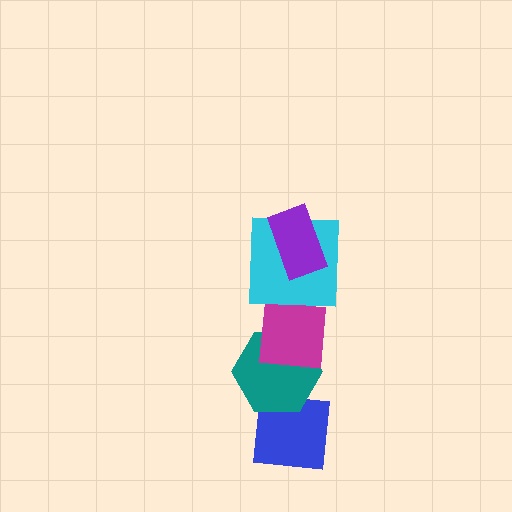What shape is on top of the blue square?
The teal hexagon is on top of the blue square.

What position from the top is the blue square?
The blue square is 5th from the top.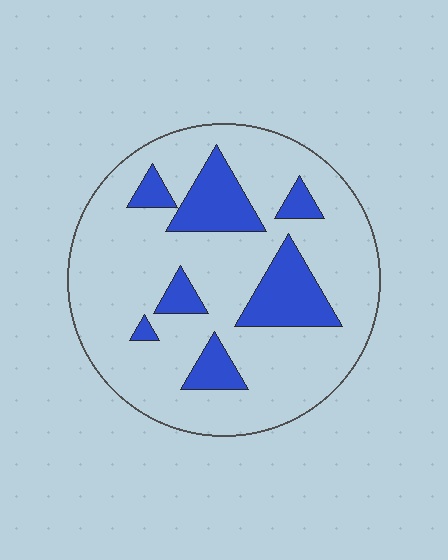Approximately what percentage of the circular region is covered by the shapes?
Approximately 20%.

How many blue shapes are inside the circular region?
7.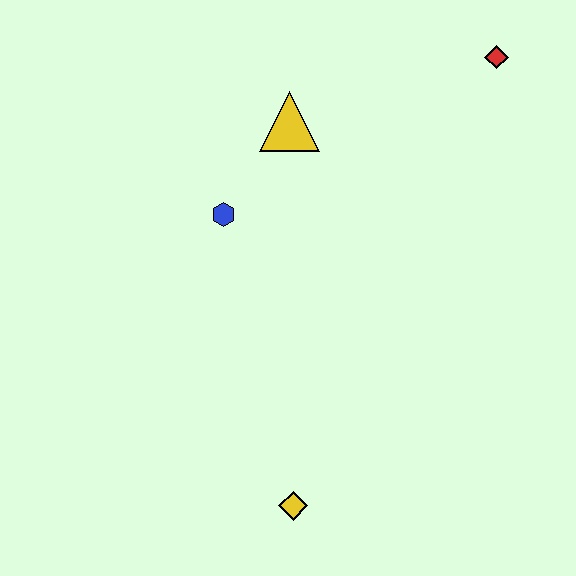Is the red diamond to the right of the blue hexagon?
Yes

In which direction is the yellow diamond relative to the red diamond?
The yellow diamond is below the red diamond.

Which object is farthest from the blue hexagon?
The red diamond is farthest from the blue hexagon.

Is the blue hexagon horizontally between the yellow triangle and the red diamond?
No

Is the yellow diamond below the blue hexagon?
Yes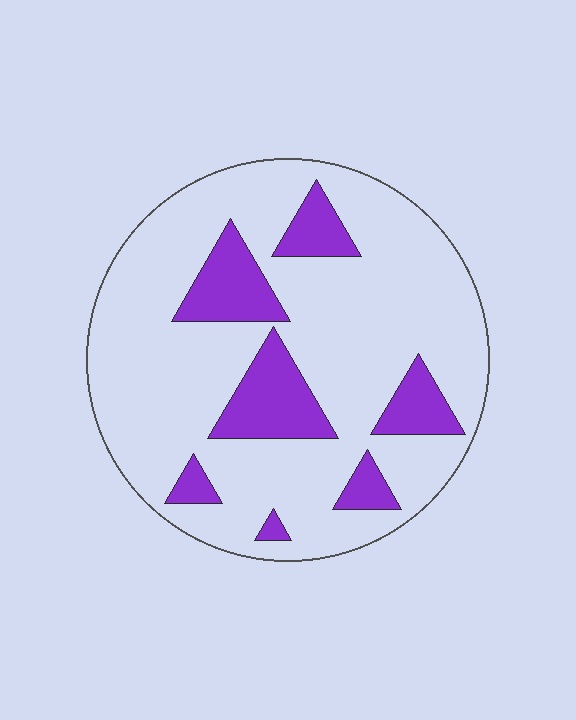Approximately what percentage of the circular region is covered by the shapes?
Approximately 20%.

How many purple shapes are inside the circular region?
7.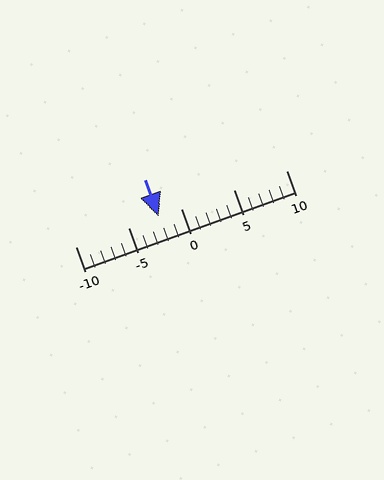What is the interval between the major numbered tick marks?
The major tick marks are spaced 5 units apart.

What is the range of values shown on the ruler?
The ruler shows values from -10 to 10.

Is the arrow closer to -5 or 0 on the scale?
The arrow is closer to 0.